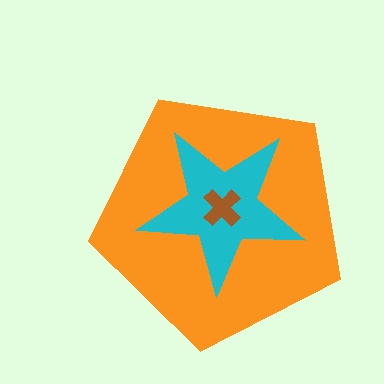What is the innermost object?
The brown cross.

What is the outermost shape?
The orange pentagon.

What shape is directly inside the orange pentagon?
The cyan star.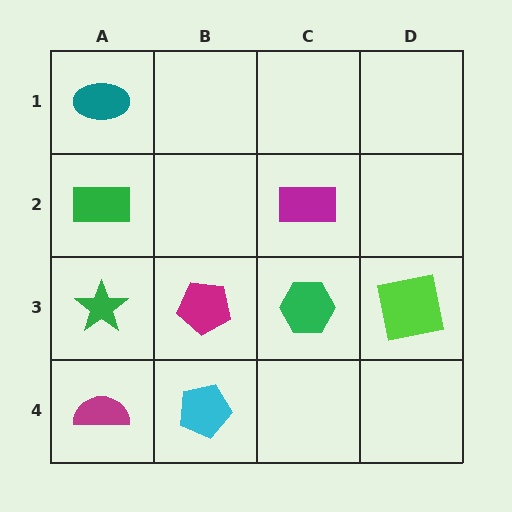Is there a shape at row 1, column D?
No, that cell is empty.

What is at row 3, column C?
A green hexagon.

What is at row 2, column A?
A green rectangle.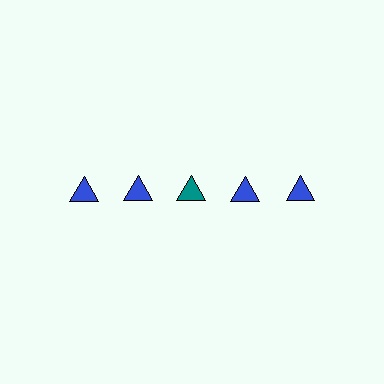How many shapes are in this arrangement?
There are 5 shapes arranged in a grid pattern.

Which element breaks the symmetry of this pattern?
The teal triangle in the top row, center column breaks the symmetry. All other shapes are blue triangles.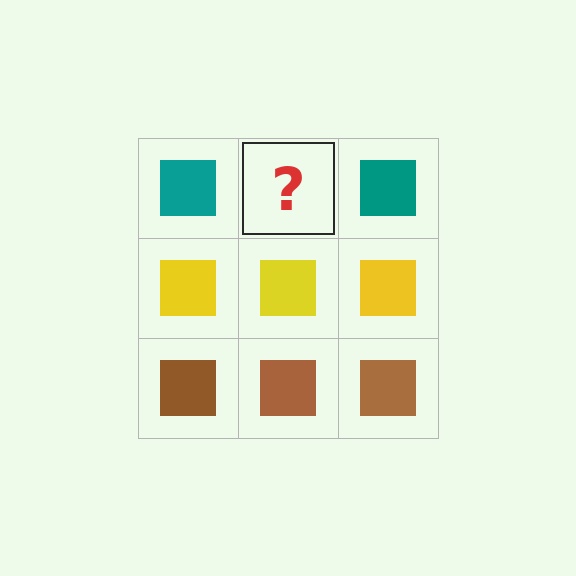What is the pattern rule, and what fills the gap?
The rule is that each row has a consistent color. The gap should be filled with a teal square.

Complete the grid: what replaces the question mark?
The question mark should be replaced with a teal square.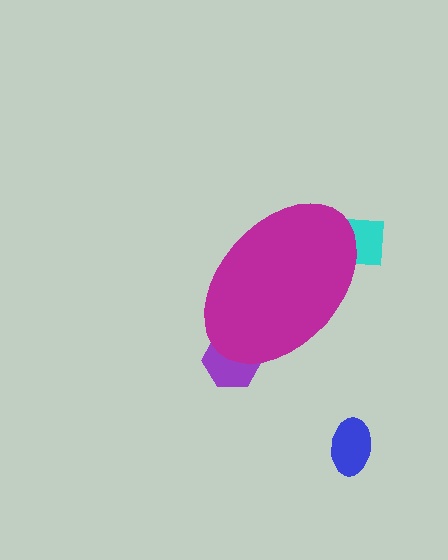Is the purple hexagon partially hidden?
Yes, the purple hexagon is partially hidden behind the magenta ellipse.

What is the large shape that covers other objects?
A magenta ellipse.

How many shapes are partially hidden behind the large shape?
2 shapes are partially hidden.